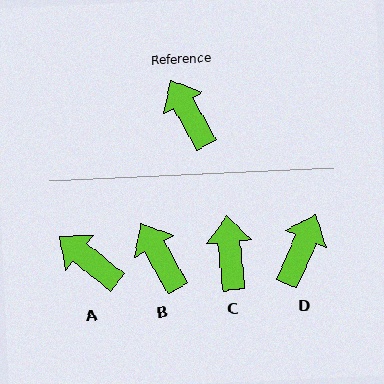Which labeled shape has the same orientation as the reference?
B.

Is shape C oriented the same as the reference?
No, it is off by about 23 degrees.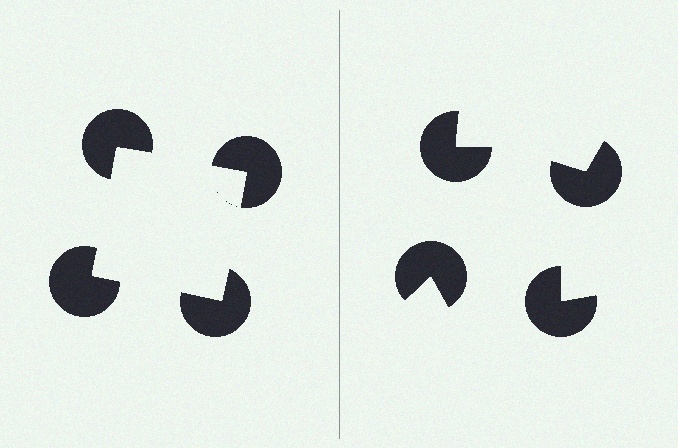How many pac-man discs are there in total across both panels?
8 — 4 on each side.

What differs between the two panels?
The pac-man discs are positioned identically on both sides; only the wedge orientations differ. On the left they align to a square; on the right they are misaligned.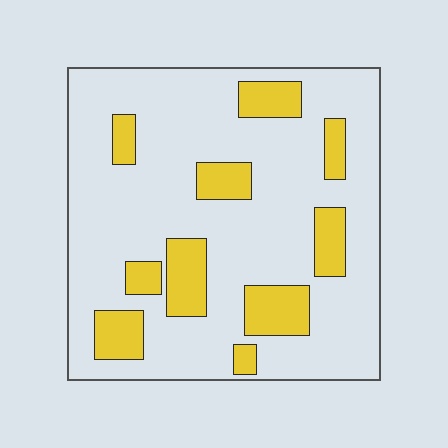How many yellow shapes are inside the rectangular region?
10.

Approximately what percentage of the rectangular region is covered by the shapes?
Approximately 20%.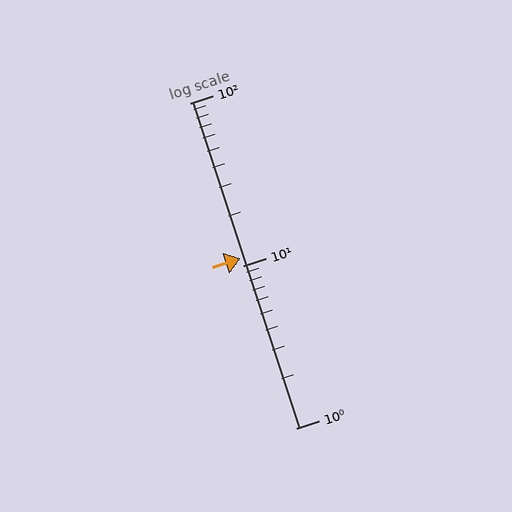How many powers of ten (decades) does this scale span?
The scale spans 2 decades, from 1 to 100.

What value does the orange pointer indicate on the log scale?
The pointer indicates approximately 11.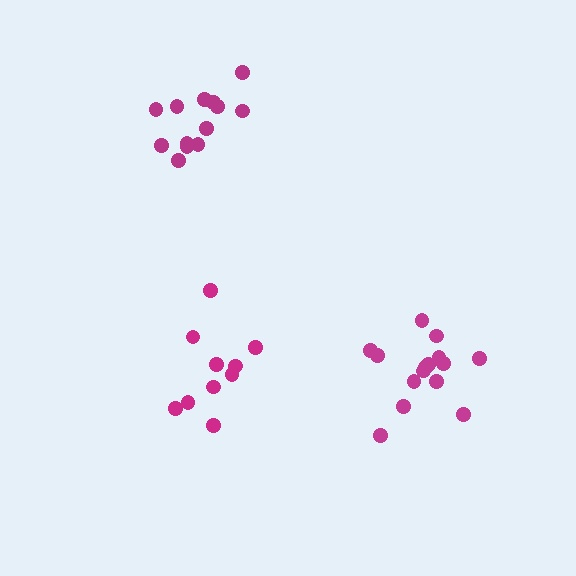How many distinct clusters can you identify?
There are 3 distinct clusters.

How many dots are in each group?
Group 1: 13 dots, Group 2: 10 dots, Group 3: 15 dots (38 total).